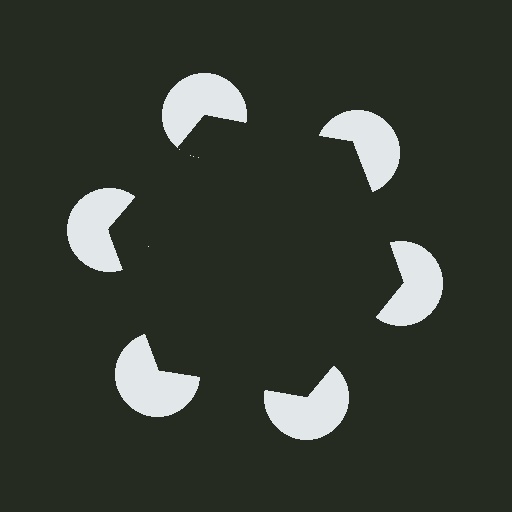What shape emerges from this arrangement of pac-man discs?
An illusory hexagon — its edges are inferred from the aligned wedge cuts in the pac-man discs, not physically drawn.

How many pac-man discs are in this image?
There are 6 — one at each vertex of the illusory hexagon.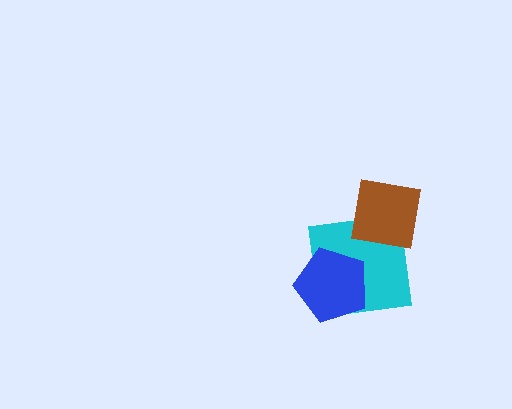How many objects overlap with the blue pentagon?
1 object overlaps with the blue pentagon.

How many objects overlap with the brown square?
1 object overlaps with the brown square.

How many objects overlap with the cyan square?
2 objects overlap with the cyan square.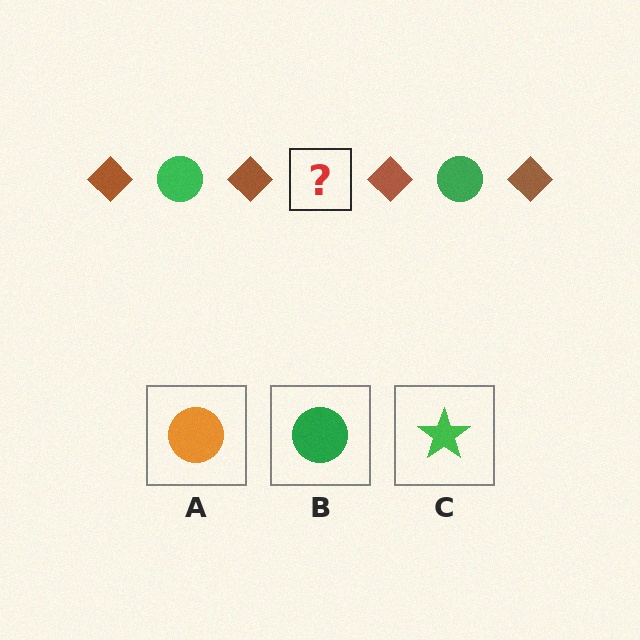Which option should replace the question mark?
Option B.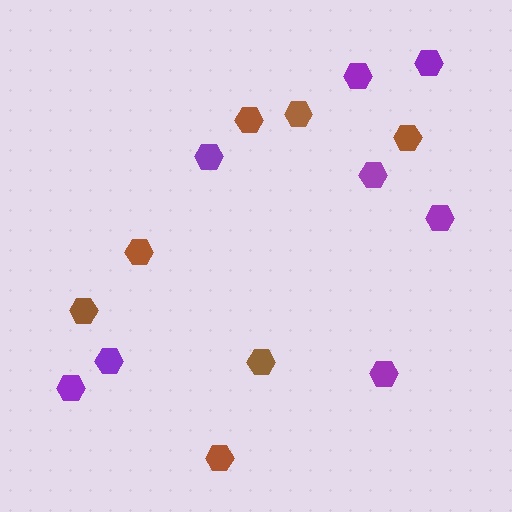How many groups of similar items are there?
There are 2 groups: one group of purple hexagons (8) and one group of brown hexagons (7).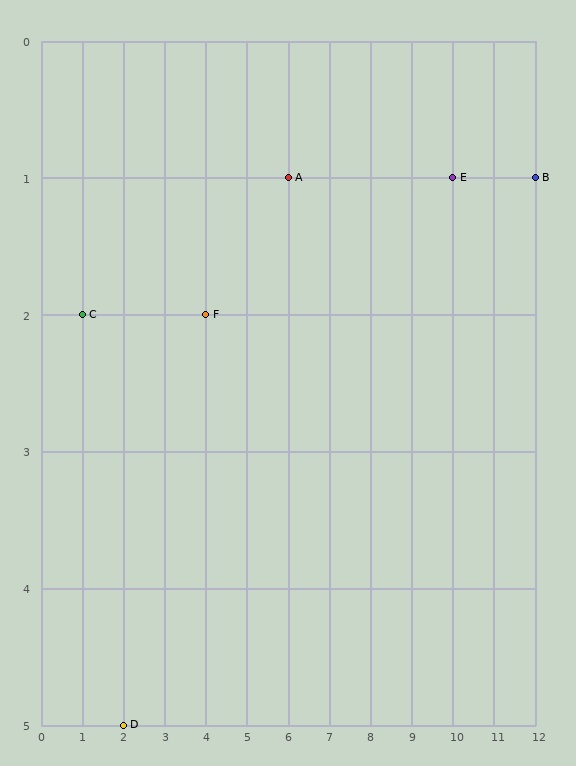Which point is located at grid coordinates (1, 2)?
Point C is at (1, 2).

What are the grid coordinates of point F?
Point F is at grid coordinates (4, 2).